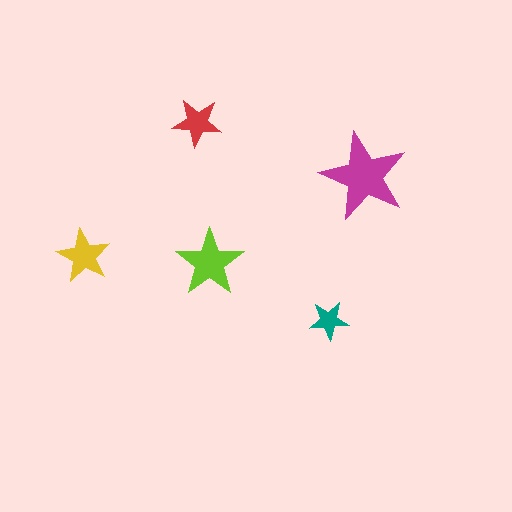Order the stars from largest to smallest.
the magenta one, the lime one, the yellow one, the red one, the teal one.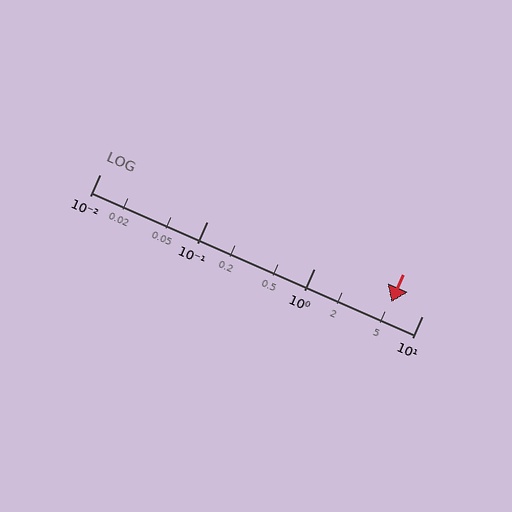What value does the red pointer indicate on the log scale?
The pointer indicates approximately 5.2.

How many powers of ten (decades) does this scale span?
The scale spans 3 decades, from 0.01 to 10.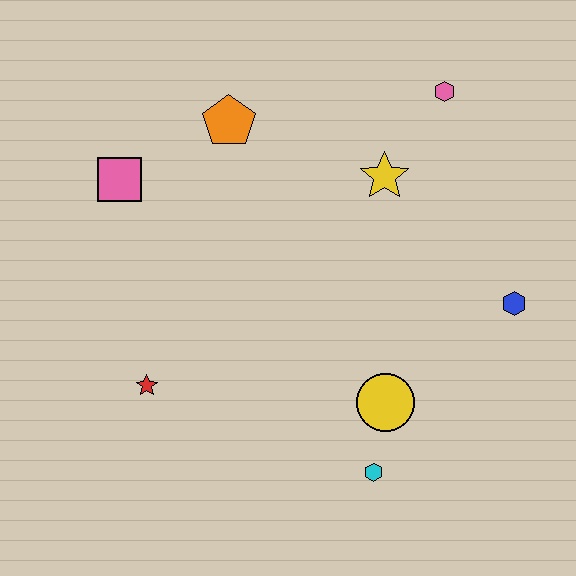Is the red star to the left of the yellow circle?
Yes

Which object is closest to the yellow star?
The pink hexagon is closest to the yellow star.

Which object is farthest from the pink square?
The blue hexagon is farthest from the pink square.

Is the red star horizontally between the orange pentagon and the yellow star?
No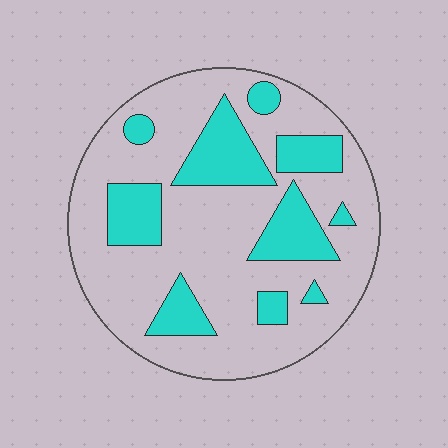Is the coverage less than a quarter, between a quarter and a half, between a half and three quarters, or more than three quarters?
Between a quarter and a half.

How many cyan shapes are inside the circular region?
10.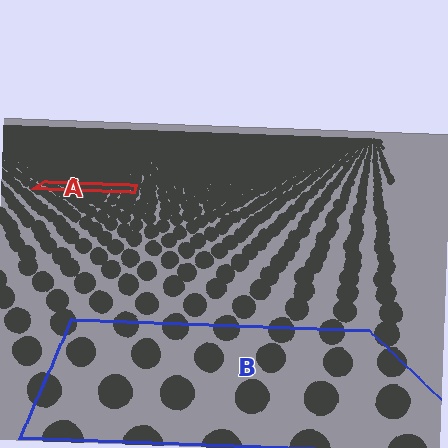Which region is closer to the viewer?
Region B is closer. The texture elements there are larger and more spread out.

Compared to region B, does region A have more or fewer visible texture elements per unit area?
Region A has more texture elements per unit area — they are packed more densely because it is farther away.